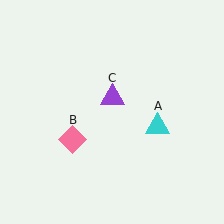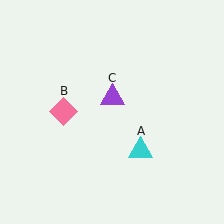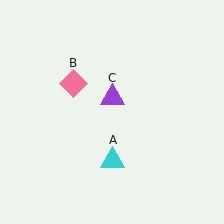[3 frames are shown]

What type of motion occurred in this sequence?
The cyan triangle (object A), pink diamond (object B) rotated clockwise around the center of the scene.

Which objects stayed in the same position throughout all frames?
Purple triangle (object C) remained stationary.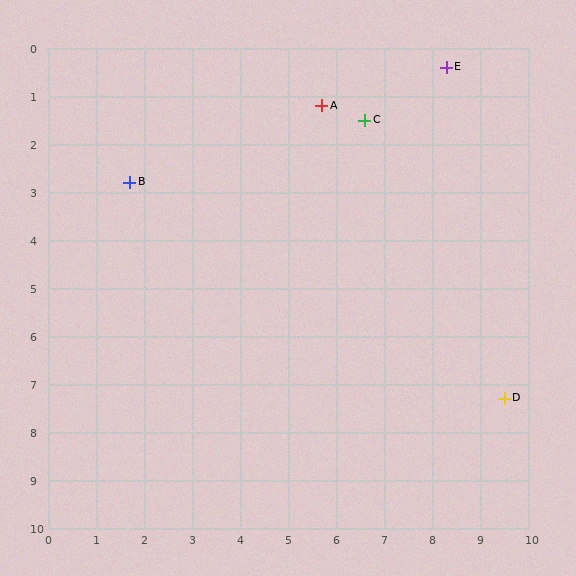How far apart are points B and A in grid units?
Points B and A are about 4.3 grid units apart.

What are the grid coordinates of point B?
Point B is at approximately (1.7, 2.8).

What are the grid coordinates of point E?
Point E is at approximately (8.3, 0.4).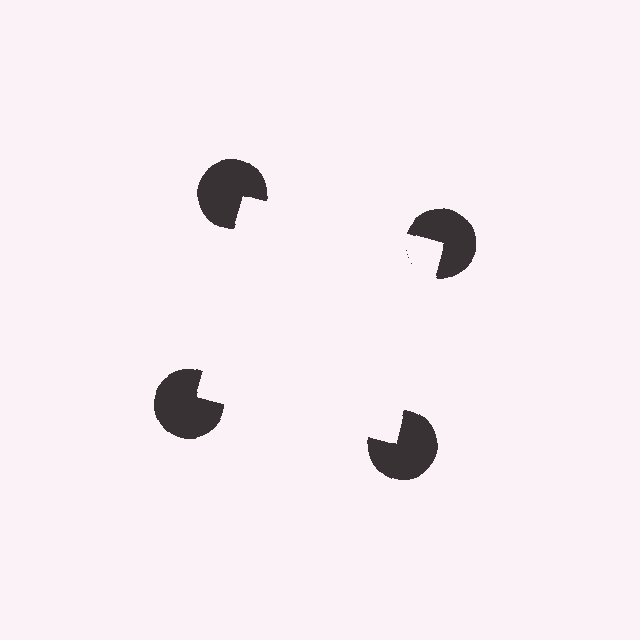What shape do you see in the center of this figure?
An illusory square — its edges are inferred from the aligned wedge cuts in the pac-man discs, not physically drawn.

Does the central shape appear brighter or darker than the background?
It typically appears slightly brighter than the background, even though no actual brightness change is drawn.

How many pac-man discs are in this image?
There are 4 — one at each vertex of the illusory square.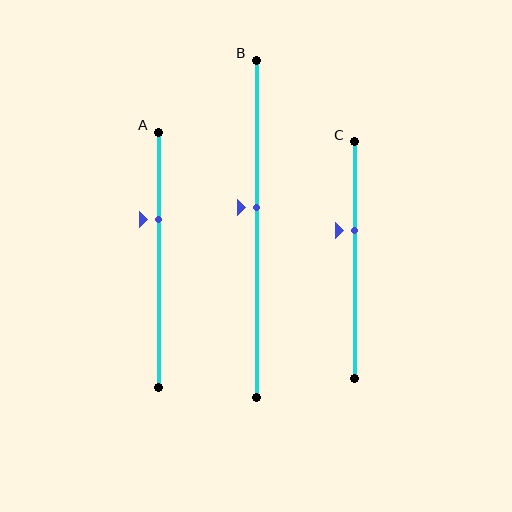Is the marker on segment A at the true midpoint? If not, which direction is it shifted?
No, the marker on segment A is shifted upward by about 16% of the segment length.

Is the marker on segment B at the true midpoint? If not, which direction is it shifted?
No, the marker on segment B is shifted upward by about 6% of the segment length.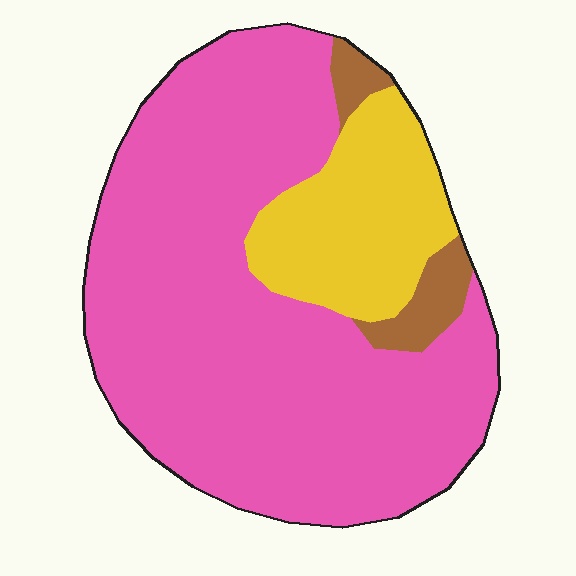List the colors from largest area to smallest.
From largest to smallest: pink, yellow, brown.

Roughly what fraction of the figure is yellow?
Yellow covers around 20% of the figure.